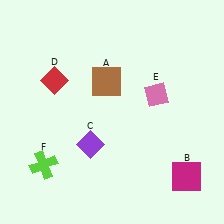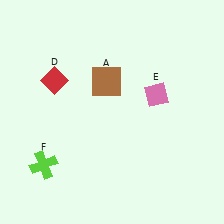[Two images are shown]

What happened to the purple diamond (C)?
The purple diamond (C) was removed in Image 2. It was in the bottom-left area of Image 1.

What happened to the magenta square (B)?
The magenta square (B) was removed in Image 2. It was in the bottom-right area of Image 1.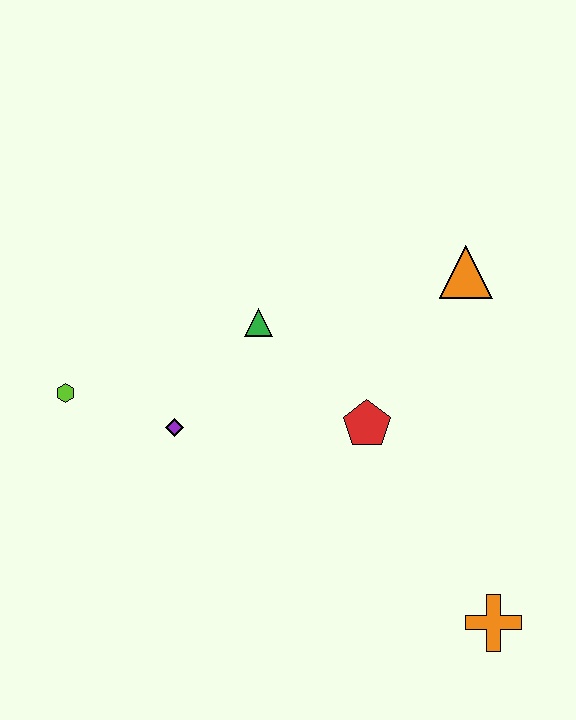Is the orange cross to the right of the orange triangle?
Yes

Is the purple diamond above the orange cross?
Yes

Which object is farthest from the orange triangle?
The lime hexagon is farthest from the orange triangle.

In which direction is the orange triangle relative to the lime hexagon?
The orange triangle is to the right of the lime hexagon.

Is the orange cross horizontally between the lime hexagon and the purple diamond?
No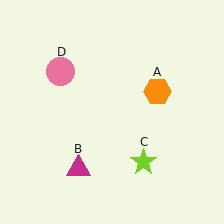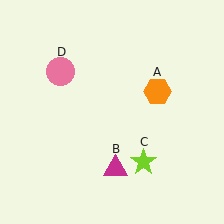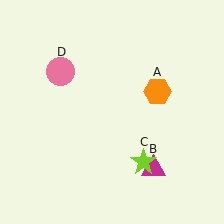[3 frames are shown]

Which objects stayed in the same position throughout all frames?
Orange hexagon (object A) and lime star (object C) and pink circle (object D) remained stationary.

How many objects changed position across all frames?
1 object changed position: magenta triangle (object B).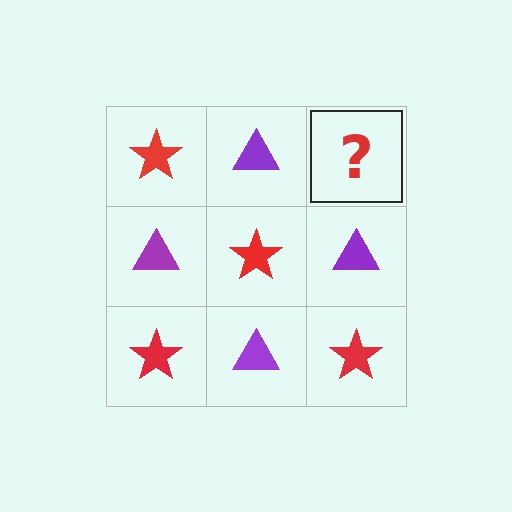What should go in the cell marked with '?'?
The missing cell should contain a red star.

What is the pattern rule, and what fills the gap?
The rule is that it alternates red star and purple triangle in a checkerboard pattern. The gap should be filled with a red star.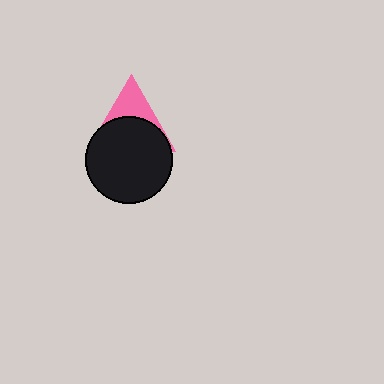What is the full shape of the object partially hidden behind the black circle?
The partially hidden object is a pink triangle.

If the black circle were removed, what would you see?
You would see the complete pink triangle.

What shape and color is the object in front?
The object in front is a black circle.